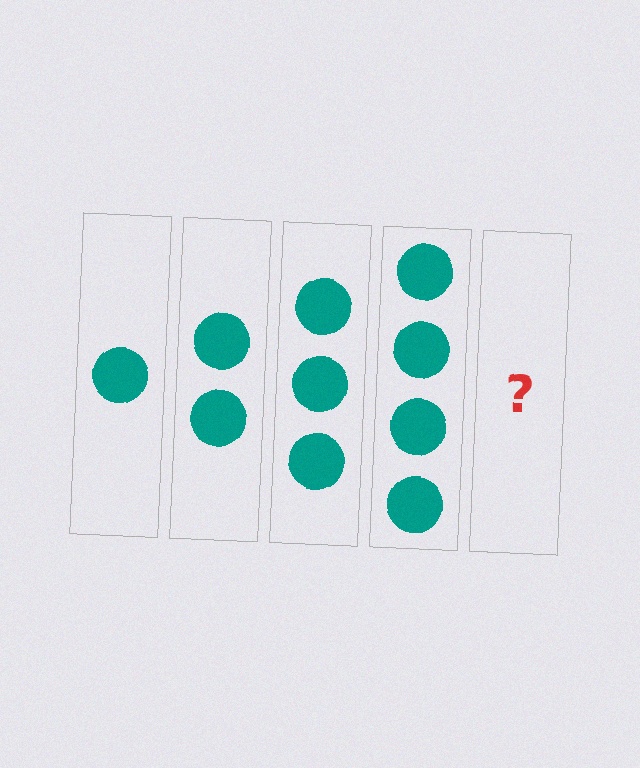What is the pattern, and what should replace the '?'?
The pattern is that each step adds one more circle. The '?' should be 5 circles.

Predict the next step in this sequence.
The next step is 5 circles.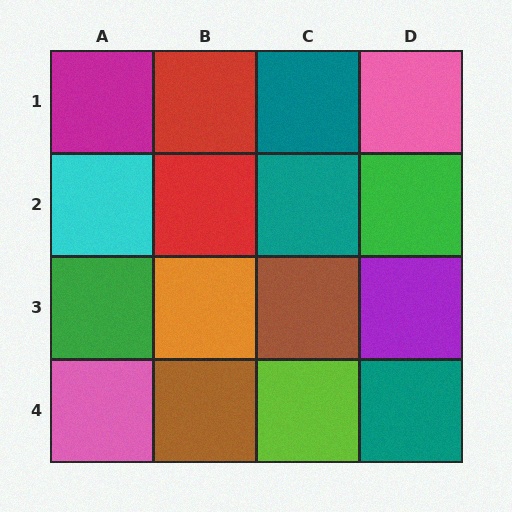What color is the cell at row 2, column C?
Teal.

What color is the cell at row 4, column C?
Lime.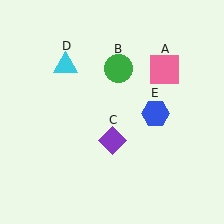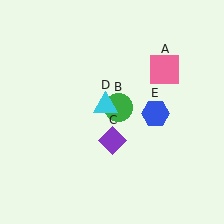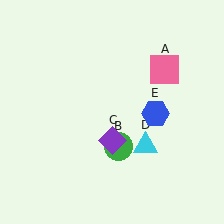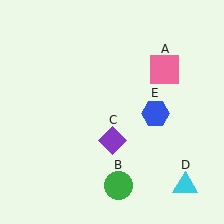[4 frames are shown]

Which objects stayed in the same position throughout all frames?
Pink square (object A) and purple diamond (object C) and blue hexagon (object E) remained stationary.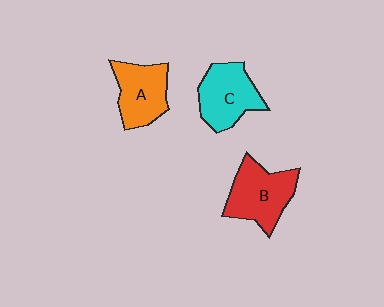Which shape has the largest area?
Shape B (red).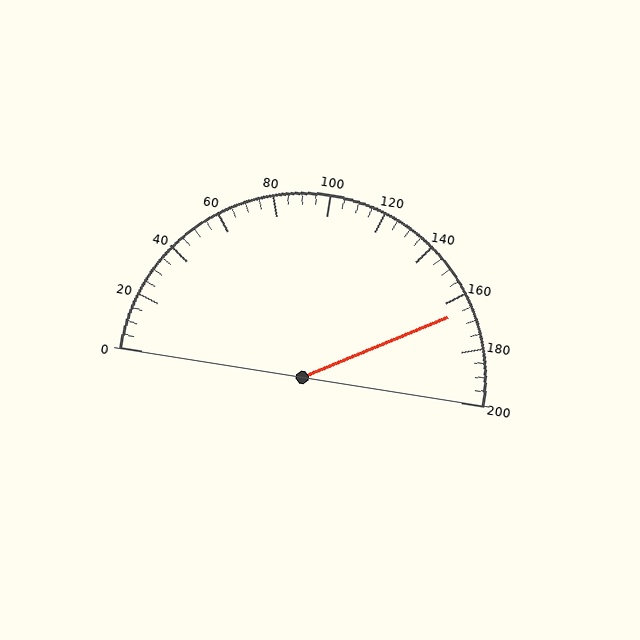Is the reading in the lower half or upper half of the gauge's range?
The reading is in the upper half of the range (0 to 200).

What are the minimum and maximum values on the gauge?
The gauge ranges from 0 to 200.